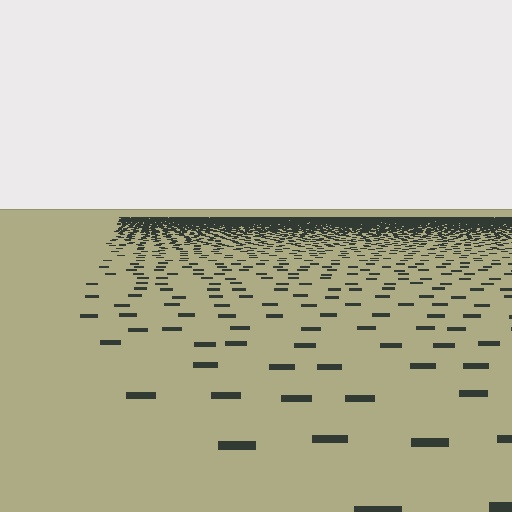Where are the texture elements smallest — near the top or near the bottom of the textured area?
Near the top.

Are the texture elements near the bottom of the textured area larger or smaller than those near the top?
Larger. Near the bottom, elements are closer to the viewer and appear at a bigger on-screen size.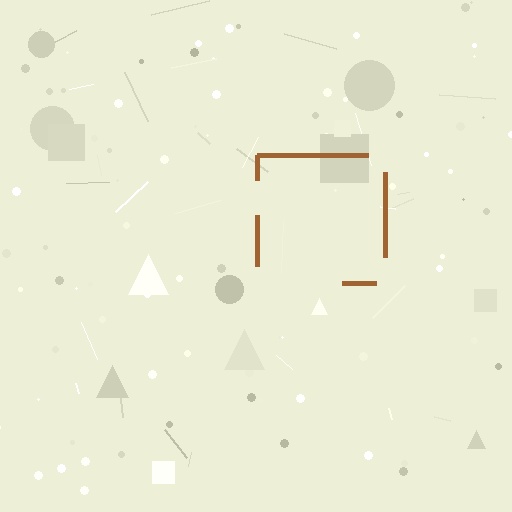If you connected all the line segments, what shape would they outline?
They would outline a square.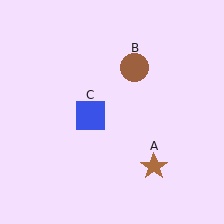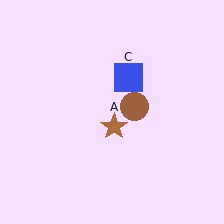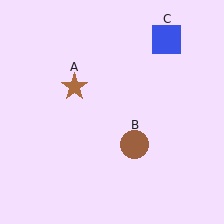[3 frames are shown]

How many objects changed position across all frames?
3 objects changed position: brown star (object A), brown circle (object B), blue square (object C).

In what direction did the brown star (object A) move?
The brown star (object A) moved up and to the left.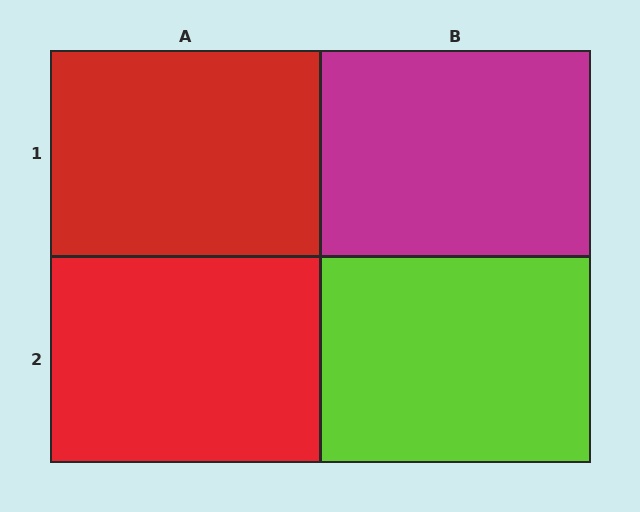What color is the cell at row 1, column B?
Magenta.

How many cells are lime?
1 cell is lime.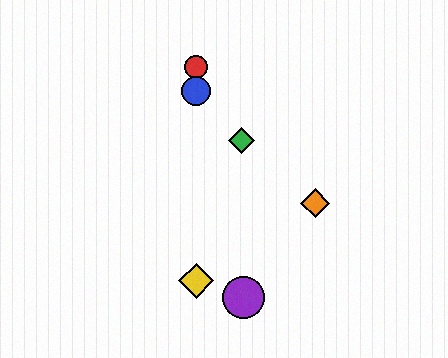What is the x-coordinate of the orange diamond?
The orange diamond is at x≈315.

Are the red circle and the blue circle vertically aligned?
Yes, both are at x≈196.